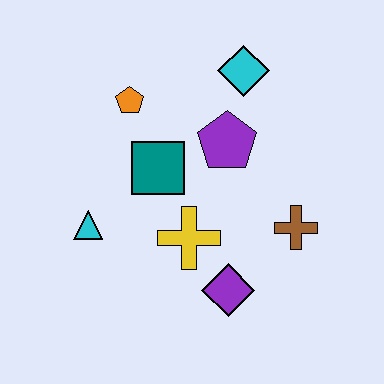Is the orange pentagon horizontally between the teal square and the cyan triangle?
Yes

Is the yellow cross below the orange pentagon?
Yes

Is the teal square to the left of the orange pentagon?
No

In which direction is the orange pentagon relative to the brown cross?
The orange pentagon is to the left of the brown cross.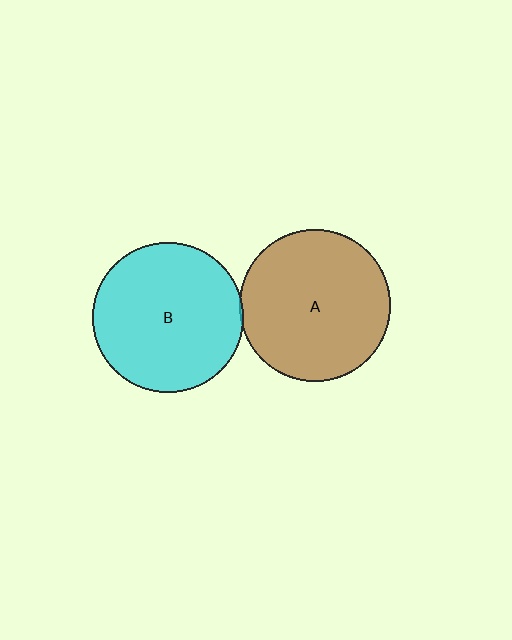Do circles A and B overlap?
Yes.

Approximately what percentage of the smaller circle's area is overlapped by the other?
Approximately 5%.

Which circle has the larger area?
Circle A (brown).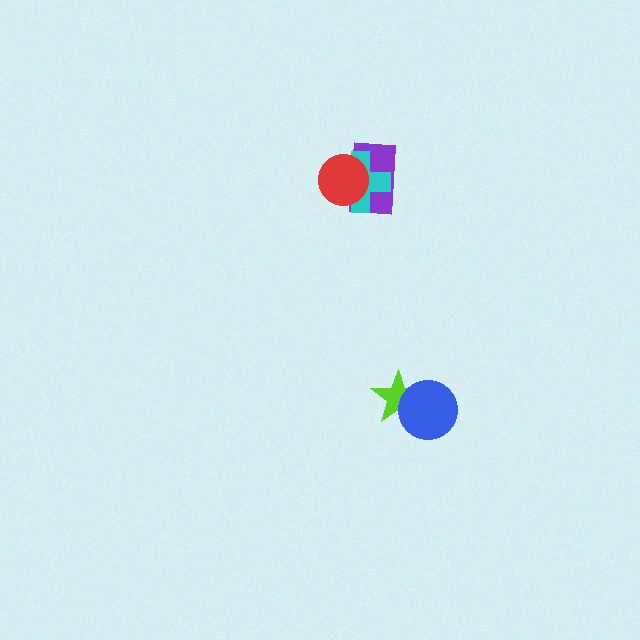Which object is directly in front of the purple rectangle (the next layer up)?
The cyan cross is directly in front of the purple rectangle.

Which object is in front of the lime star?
The blue circle is in front of the lime star.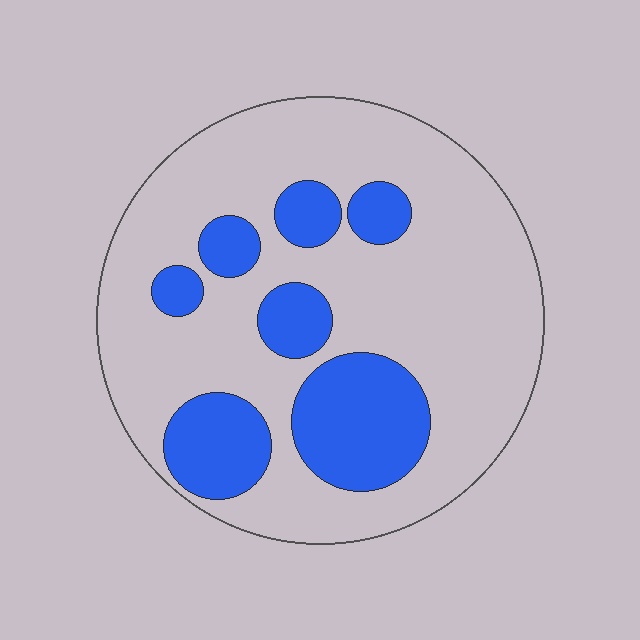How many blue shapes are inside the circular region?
7.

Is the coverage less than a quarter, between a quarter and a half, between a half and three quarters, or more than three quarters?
Between a quarter and a half.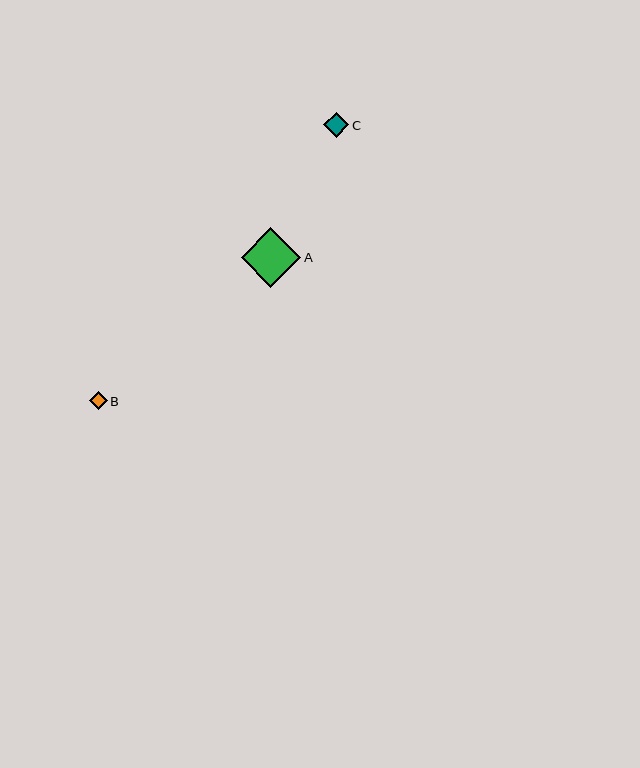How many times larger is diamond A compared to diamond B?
Diamond A is approximately 3.3 times the size of diamond B.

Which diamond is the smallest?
Diamond B is the smallest with a size of approximately 18 pixels.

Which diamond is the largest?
Diamond A is the largest with a size of approximately 59 pixels.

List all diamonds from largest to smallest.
From largest to smallest: A, C, B.